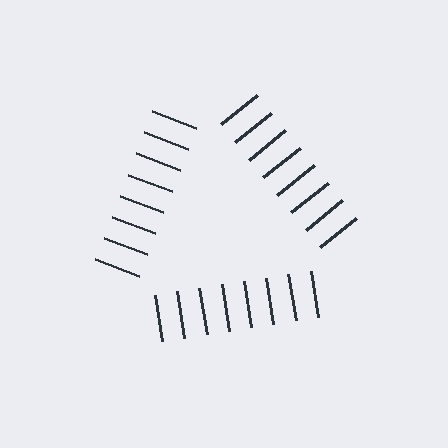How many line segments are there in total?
24 — 8 along each of the 3 edges.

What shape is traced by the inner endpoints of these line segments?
An illusory triangle — the line segments terminate on its edges but no continuous stroke is drawn.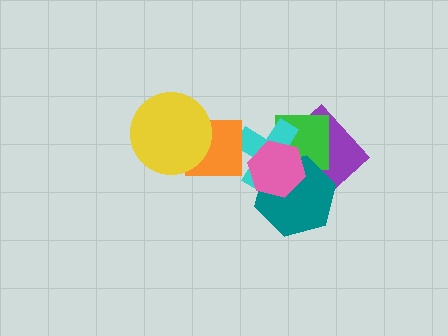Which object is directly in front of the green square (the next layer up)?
The cyan cross is directly in front of the green square.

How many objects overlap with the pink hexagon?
4 objects overlap with the pink hexagon.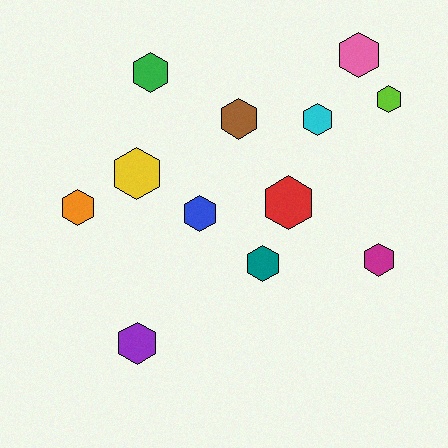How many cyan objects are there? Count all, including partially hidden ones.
There is 1 cyan object.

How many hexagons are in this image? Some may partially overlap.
There are 12 hexagons.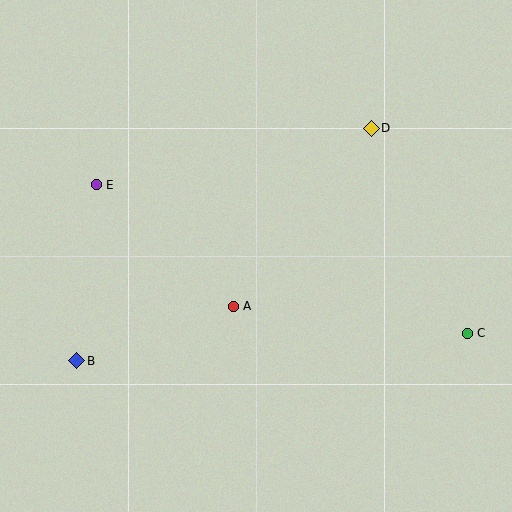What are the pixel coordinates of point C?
Point C is at (467, 333).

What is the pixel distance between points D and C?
The distance between D and C is 226 pixels.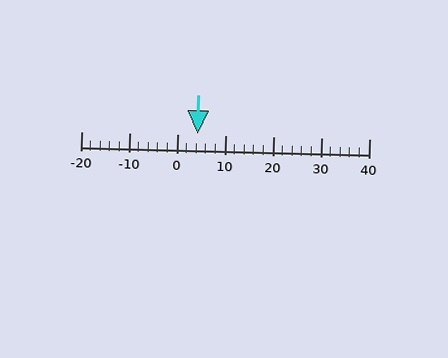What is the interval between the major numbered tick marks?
The major tick marks are spaced 10 units apart.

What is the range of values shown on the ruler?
The ruler shows values from -20 to 40.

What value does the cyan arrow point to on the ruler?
The cyan arrow points to approximately 4.